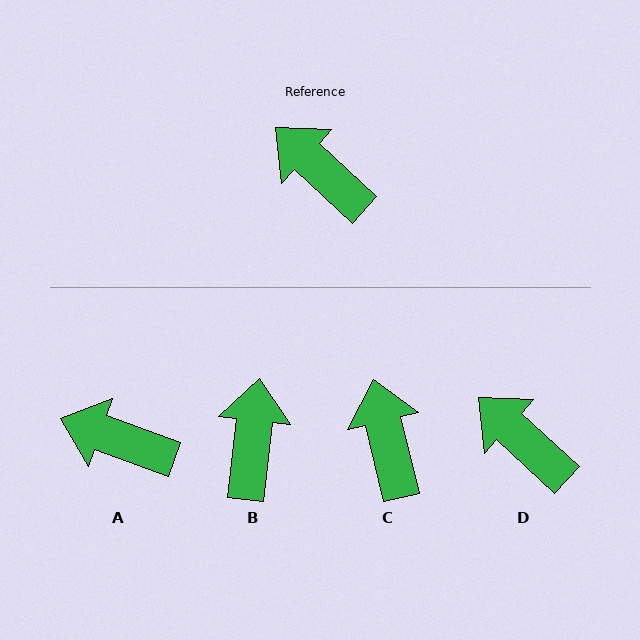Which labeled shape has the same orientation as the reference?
D.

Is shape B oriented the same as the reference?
No, it is off by about 53 degrees.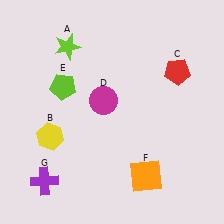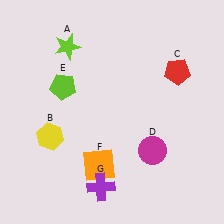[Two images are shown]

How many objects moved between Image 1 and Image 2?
3 objects moved between the two images.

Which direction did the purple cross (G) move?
The purple cross (G) moved right.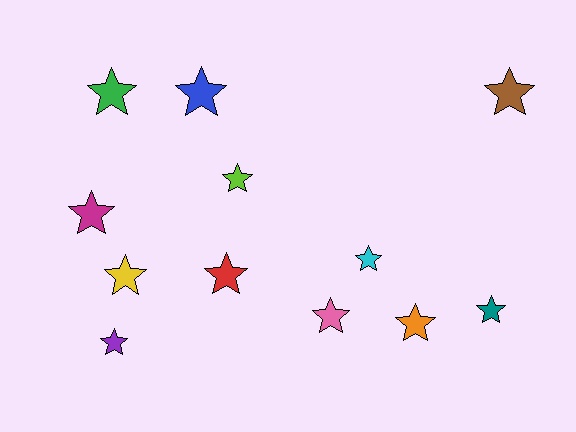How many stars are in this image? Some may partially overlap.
There are 12 stars.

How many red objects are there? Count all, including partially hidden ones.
There is 1 red object.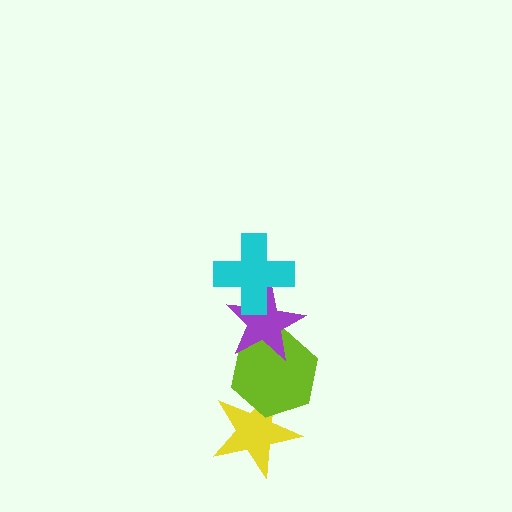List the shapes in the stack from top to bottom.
From top to bottom: the cyan cross, the purple star, the lime hexagon, the yellow star.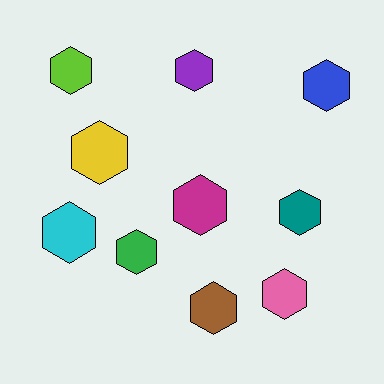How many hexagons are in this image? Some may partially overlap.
There are 10 hexagons.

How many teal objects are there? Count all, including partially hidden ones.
There is 1 teal object.